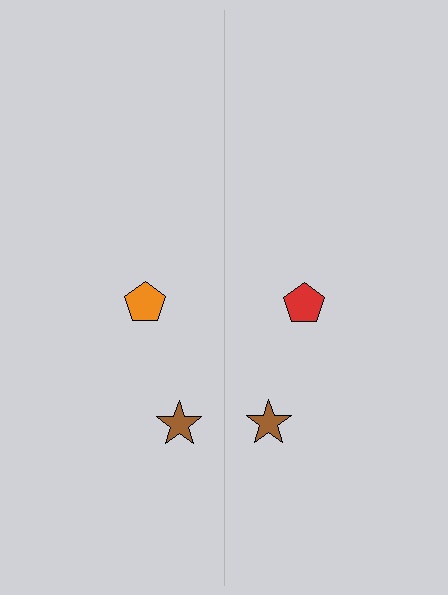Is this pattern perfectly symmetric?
No, the pattern is not perfectly symmetric. The red pentagon on the right side breaks the symmetry — its mirror counterpart is orange.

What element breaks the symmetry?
The red pentagon on the right side breaks the symmetry — its mirror counterpart is orange.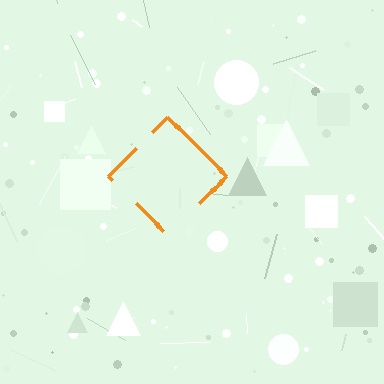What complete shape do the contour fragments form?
The contour fragments form a diamond.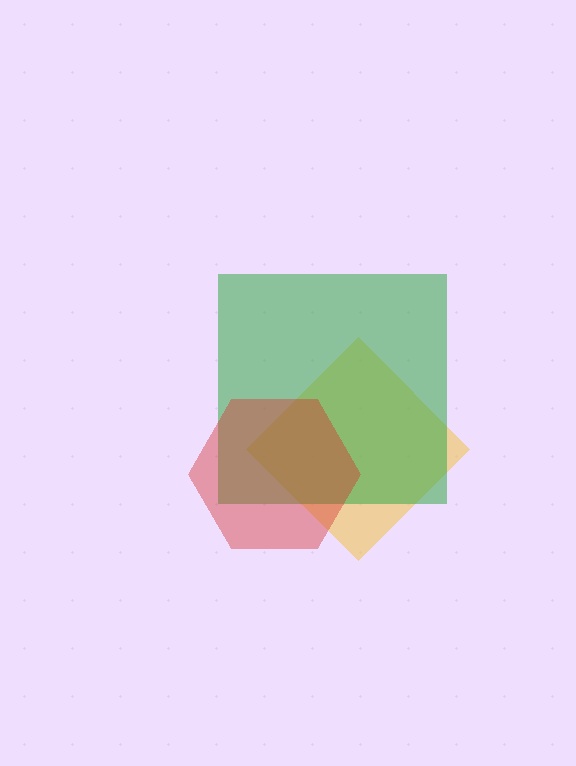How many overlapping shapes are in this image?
There are 3 overlapping shapes in the image.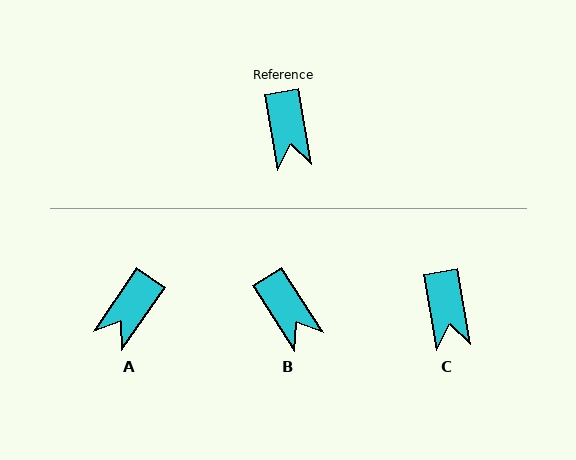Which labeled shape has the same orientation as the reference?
C.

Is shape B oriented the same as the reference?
No, it is off by about 23 degrees.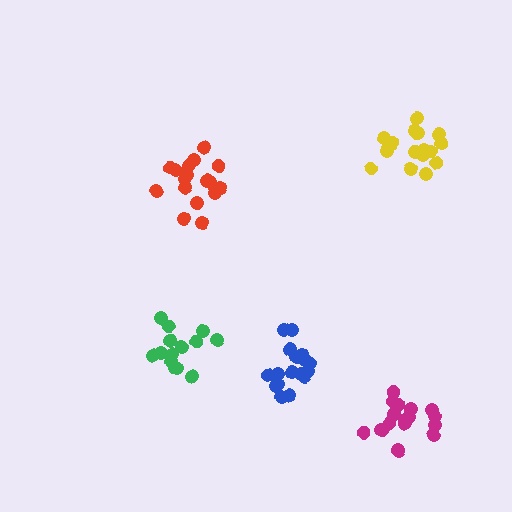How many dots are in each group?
Group 1: 18 dots, Group 2: 17 dots, Group 3: 18 dots, Group 4: 16 dots, Group 5: 14 dots (83 total).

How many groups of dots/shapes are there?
There are 5 groups.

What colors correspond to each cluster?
The clusters are colored: red, blue, magenta, yellow, green.